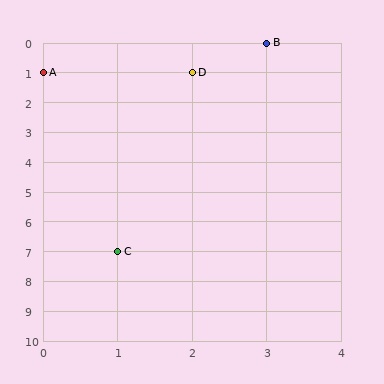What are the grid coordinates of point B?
Point B is at grid coordinates (3, 0).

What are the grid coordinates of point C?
Point C is at grid coordinates (1, 7).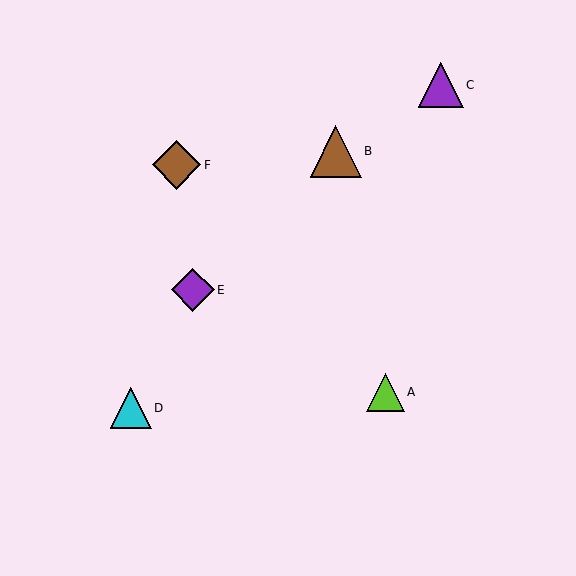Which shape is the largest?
The brown triangle (labeled B) is the largest.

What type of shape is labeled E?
Shape E is a purple diamond.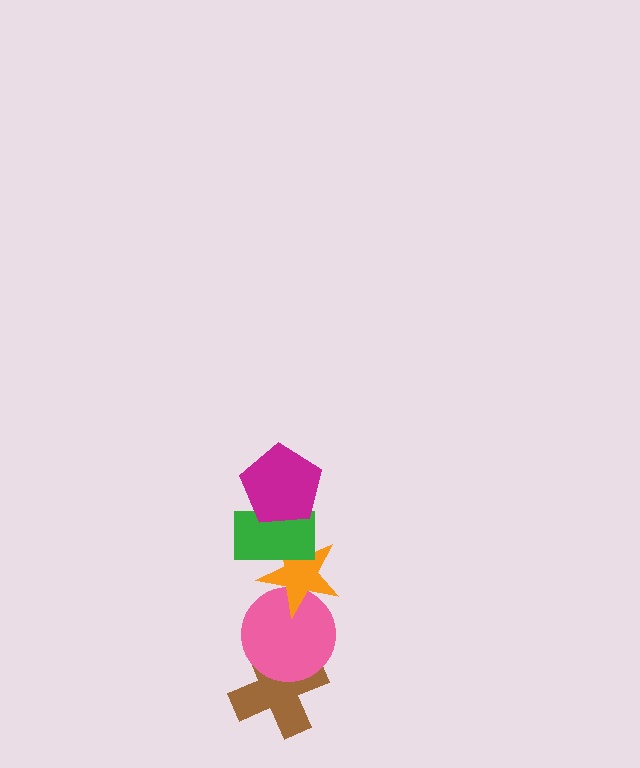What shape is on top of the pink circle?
The orange star is on top of the pink circle.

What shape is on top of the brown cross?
The pink circle is on top of the brown cross.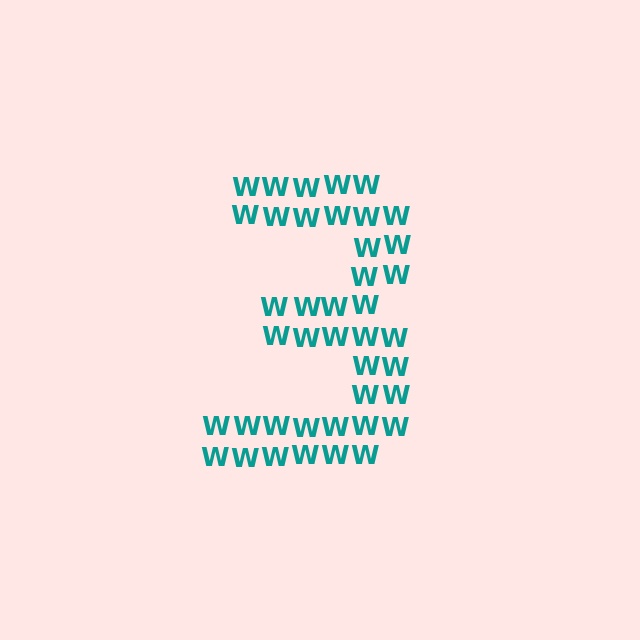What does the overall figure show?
The overall figure shows the digit 3.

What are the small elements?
The small elements are letter W's.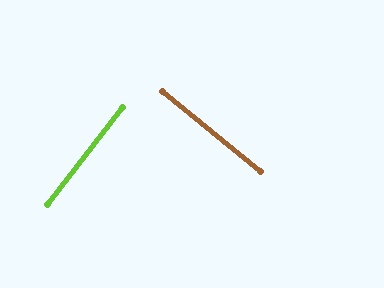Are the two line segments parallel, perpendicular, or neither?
Perpendicular — they meet at approximately 89°.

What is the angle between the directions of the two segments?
Approximately 89 degrees.